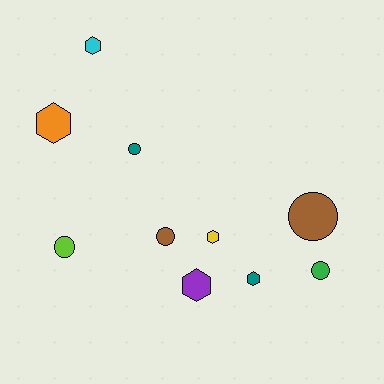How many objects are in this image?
There are 10 objects.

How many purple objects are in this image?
There is 1 purple object.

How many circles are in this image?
There are 5 circles.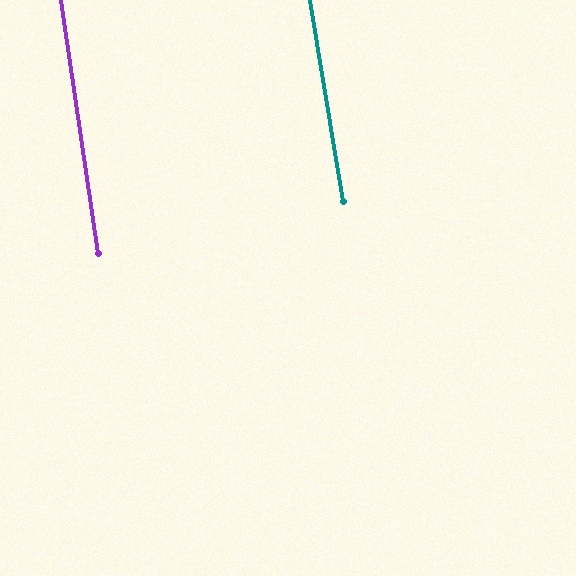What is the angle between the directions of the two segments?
Approximately 1 degree.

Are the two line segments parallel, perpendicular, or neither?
Parallel — their directions differ by only 0.9°.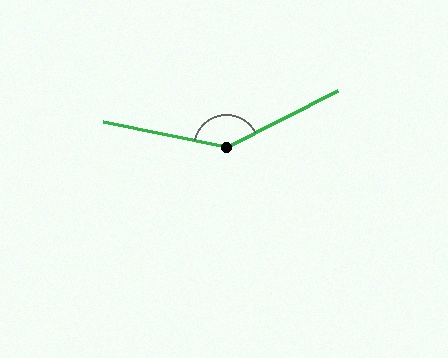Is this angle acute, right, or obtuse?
It is obtuse.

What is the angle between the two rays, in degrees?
Approximately 141 degrees.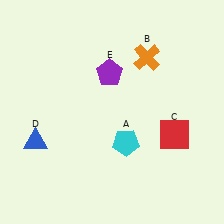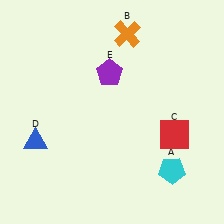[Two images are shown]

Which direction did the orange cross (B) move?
The orange cross (B) moved up.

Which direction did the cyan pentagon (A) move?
The cyan pentagon (A) moved right.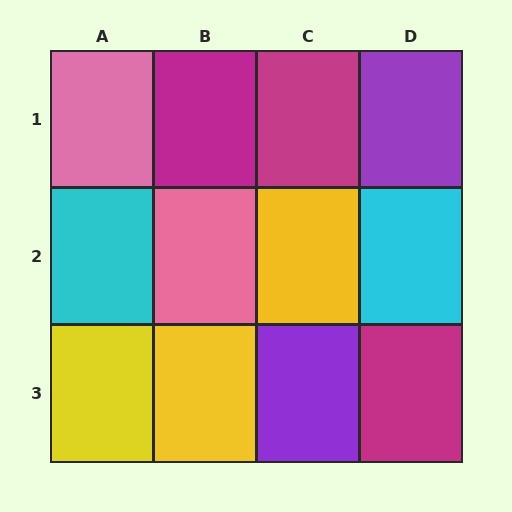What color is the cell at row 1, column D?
Purple.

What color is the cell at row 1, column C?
Magenta.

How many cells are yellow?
3 cells are yellow.